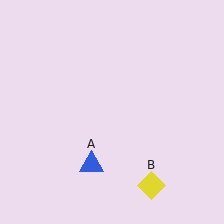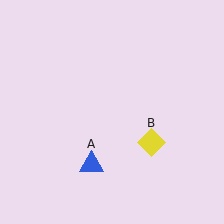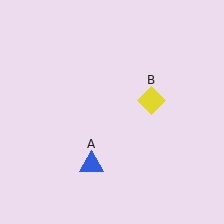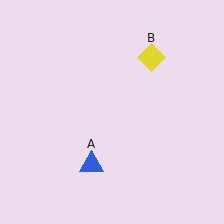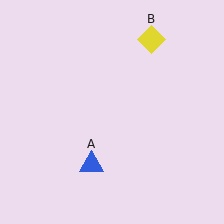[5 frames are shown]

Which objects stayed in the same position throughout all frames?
Blue triangle (object A) remained stationary.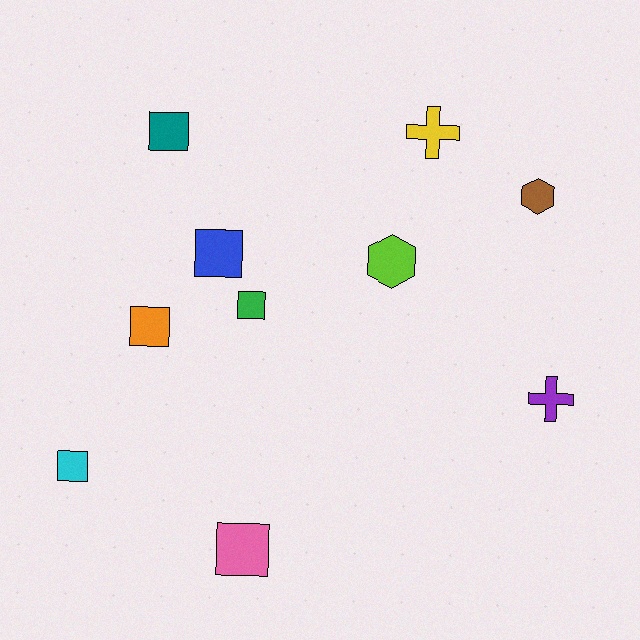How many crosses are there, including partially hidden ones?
There are 2 crosses.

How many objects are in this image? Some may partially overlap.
There are 10 objects.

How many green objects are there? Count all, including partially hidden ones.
There is 1 green object.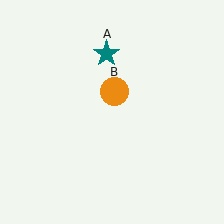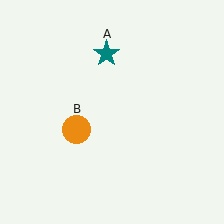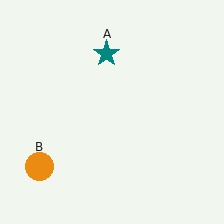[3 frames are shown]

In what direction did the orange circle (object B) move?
The orange circle (object B) moved down and to the left.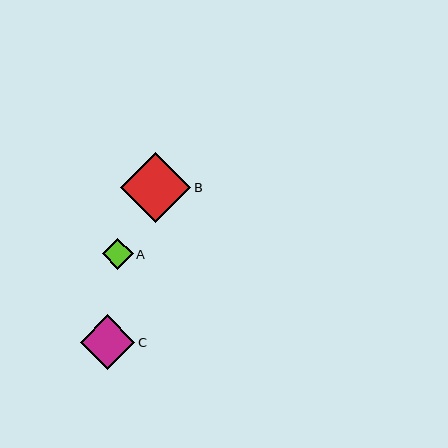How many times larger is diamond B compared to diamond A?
Diamond B is approximately 2.3 times the size of diamond A.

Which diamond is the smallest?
Diamond A is the smallest with a size of approximately 31 pixels.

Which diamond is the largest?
Diamond B is the largest with a size of approximately 70 pixels.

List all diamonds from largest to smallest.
From largest to smallest: B, C, A.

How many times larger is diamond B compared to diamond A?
Diamond B is approximately 2.3 times the size of diamond A.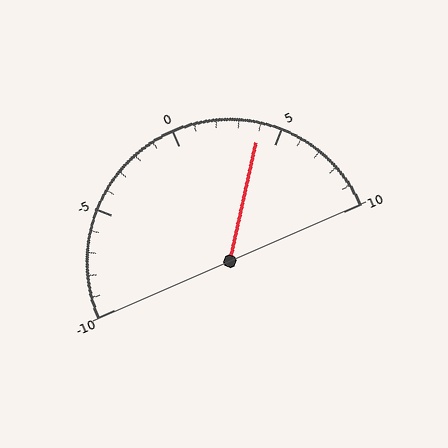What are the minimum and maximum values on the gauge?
The gauge ranges from -10 to 10.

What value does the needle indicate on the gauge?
The needle indicates approximately 4.